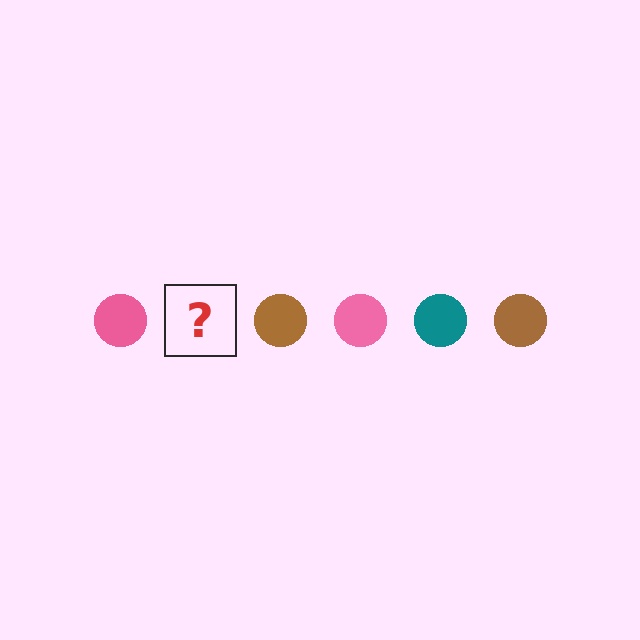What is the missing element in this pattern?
The missing element is a teal circle.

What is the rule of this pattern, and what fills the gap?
The rule is that the pattern cycles through pink, teal, brown circles. The gap should be filled with a teal circle.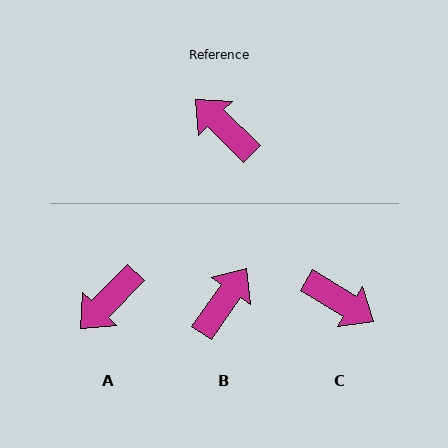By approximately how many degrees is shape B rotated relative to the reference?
Approximately 81 degrees clockwise.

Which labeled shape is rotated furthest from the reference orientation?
C, about 167 degrees away.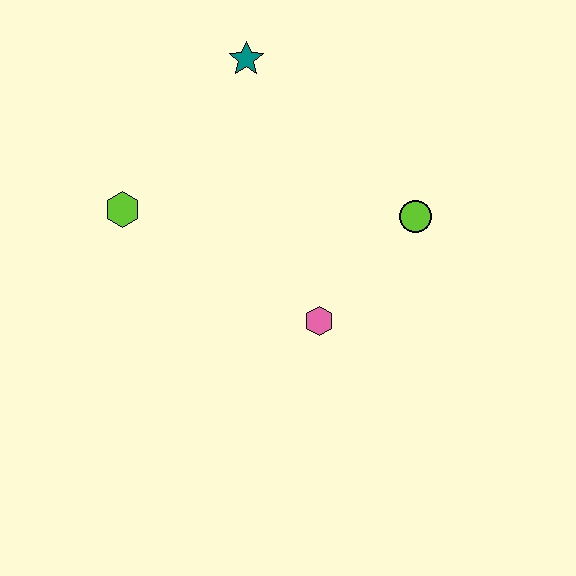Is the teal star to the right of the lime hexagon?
Yes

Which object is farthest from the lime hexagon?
The lime circle is farthest from the lime hexagon.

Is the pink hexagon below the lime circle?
Yes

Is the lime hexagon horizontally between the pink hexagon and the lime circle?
No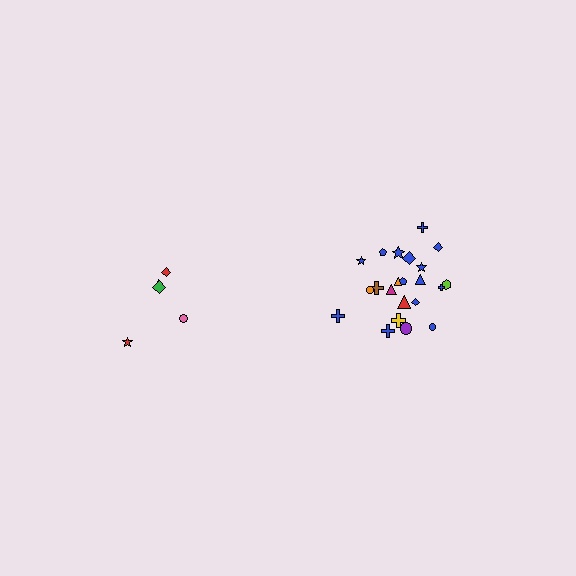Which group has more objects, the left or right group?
The right group.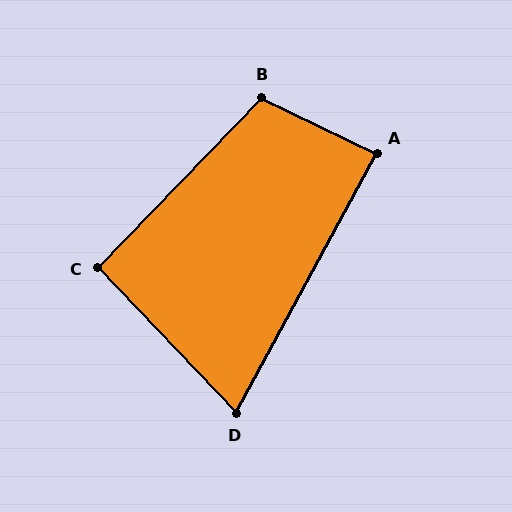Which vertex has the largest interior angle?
B, at approximately 108 degrees.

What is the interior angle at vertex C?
Approximately 93 degrees (approximately right).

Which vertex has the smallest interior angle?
D, at approximately 72 degrees.